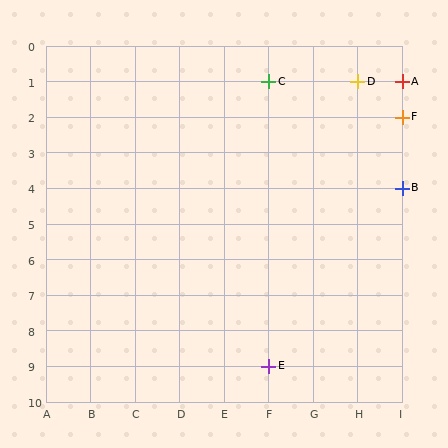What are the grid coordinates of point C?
Point C is at grid coordinates (F, 1).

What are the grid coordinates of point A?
Point A is at grid coordinates (I, 1).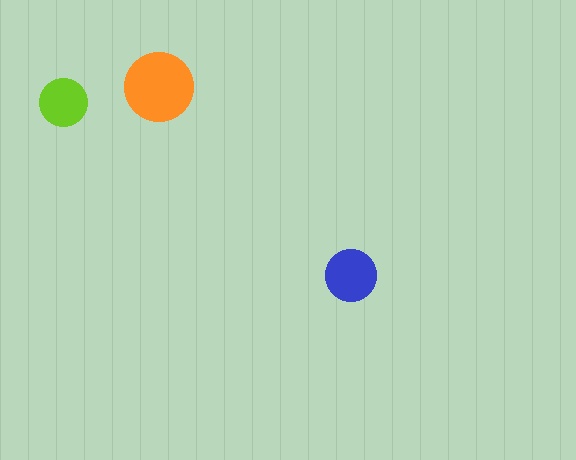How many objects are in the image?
There are 3 objects in the image.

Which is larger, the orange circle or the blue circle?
The orange one.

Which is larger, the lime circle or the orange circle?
The orange one.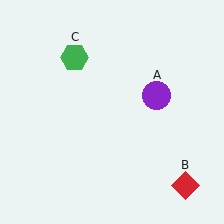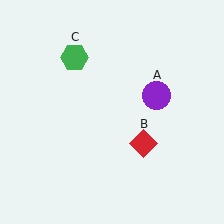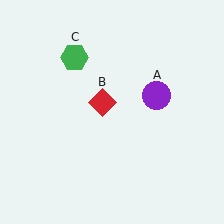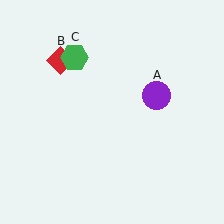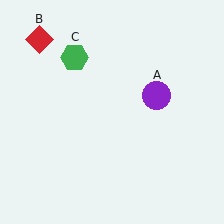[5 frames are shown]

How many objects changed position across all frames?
1 object changed position: red diamond (object B).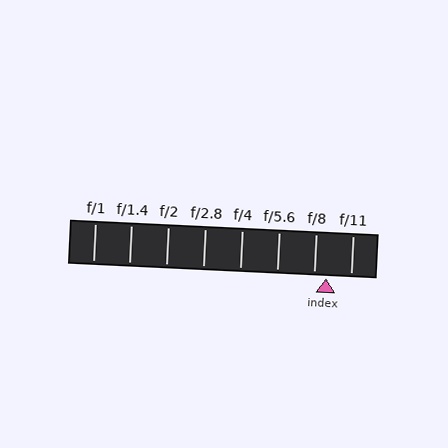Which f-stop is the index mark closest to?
The index mark is closest to f/8.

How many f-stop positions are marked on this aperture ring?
There are 8 f-stop positions marked.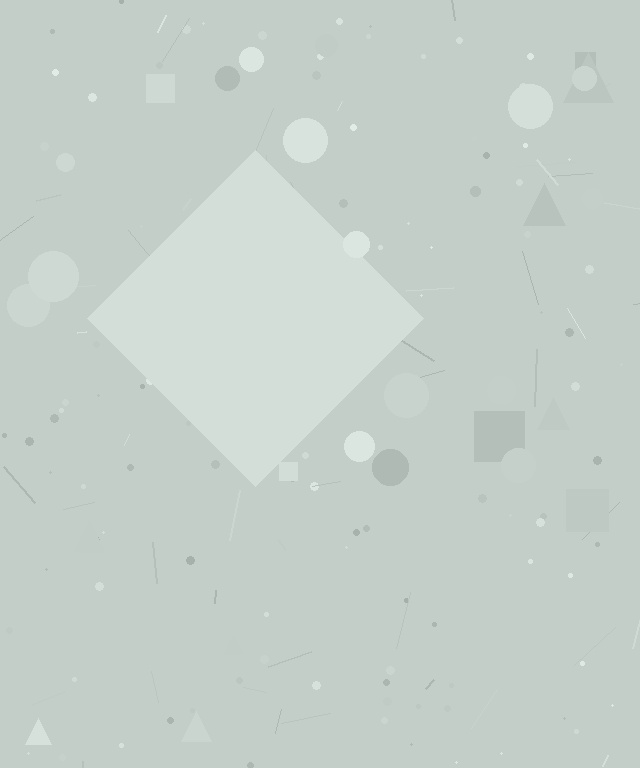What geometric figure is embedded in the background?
A diamond is embedded in the background.